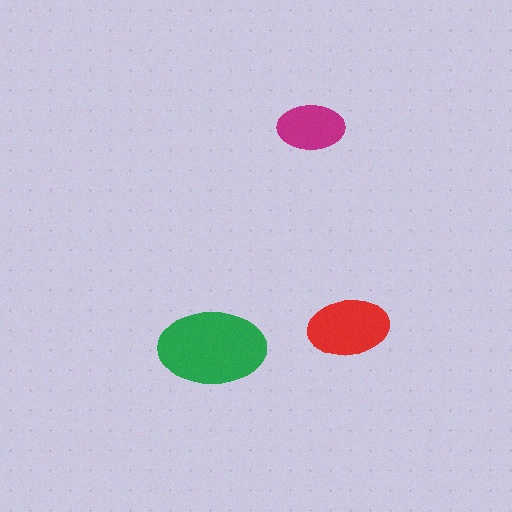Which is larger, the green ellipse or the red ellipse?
The green one.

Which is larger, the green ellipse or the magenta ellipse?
The green one.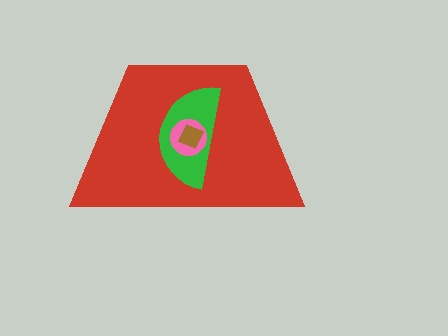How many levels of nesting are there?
4.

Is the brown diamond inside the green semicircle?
Yes.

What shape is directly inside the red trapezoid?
The green semicircle.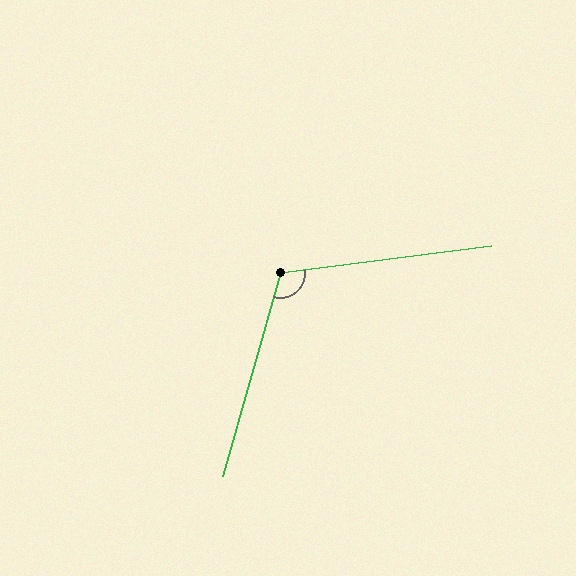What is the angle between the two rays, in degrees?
Approximately 113 degrees.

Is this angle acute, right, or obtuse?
It is obtuse.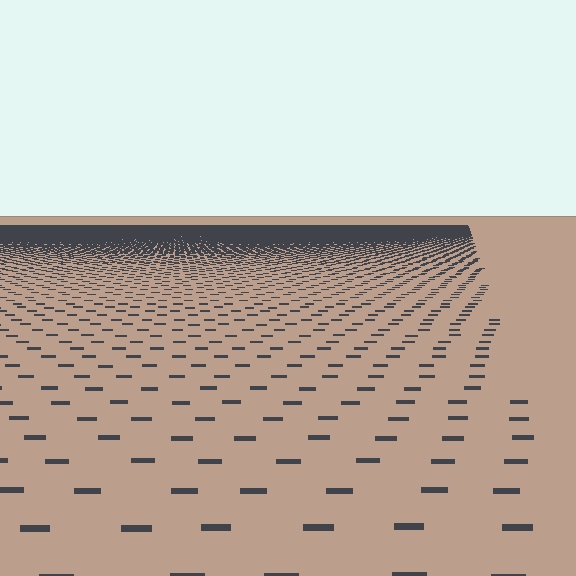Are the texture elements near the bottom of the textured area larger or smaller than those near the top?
Larger. Near the bottom, elements are closer to the viewer and appear at a bigger on-screen size.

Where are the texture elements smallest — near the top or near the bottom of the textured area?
Near the top.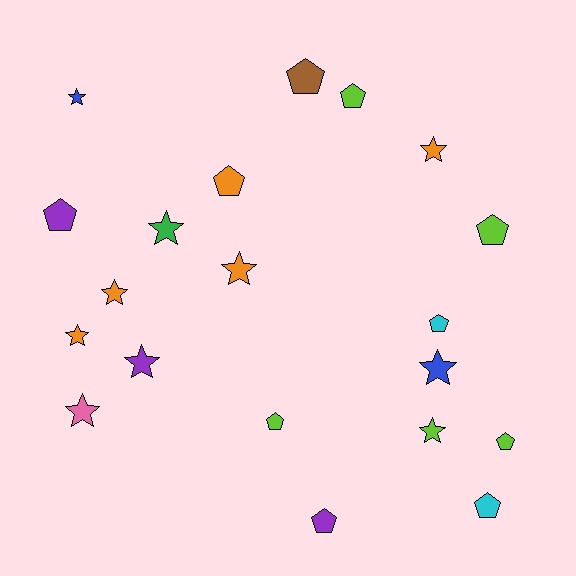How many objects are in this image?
There are 20 objects.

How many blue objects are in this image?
There are 2 blue objects.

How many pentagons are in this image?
There are 10 pentagons.